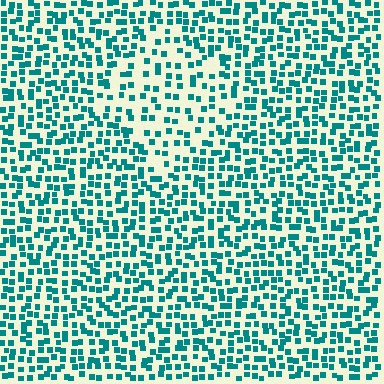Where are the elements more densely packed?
The elements are more densely packed outside the diamond boundary.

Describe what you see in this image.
The image contains small teal elements arranged at two different densities. A diamond-shaped region is visible where the elements are less densely packed than the surrounding area.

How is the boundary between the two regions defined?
The boundary is defined by a change in element density (approximately 1.8x ratio). All elements are the same color, size, and shape.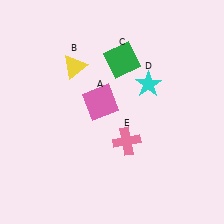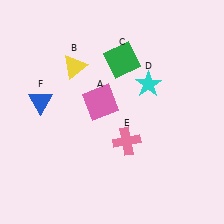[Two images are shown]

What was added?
A blue triangle (F) was added in Image 2.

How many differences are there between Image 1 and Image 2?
There is 1 difference between the two images.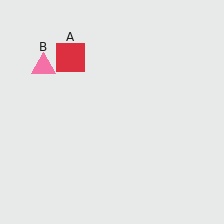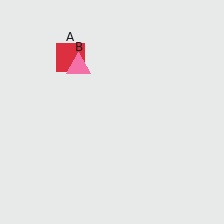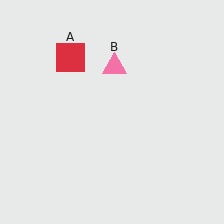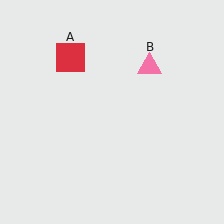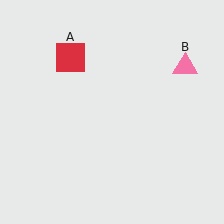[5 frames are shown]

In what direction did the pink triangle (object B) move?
The pink triangle (object B) moved right.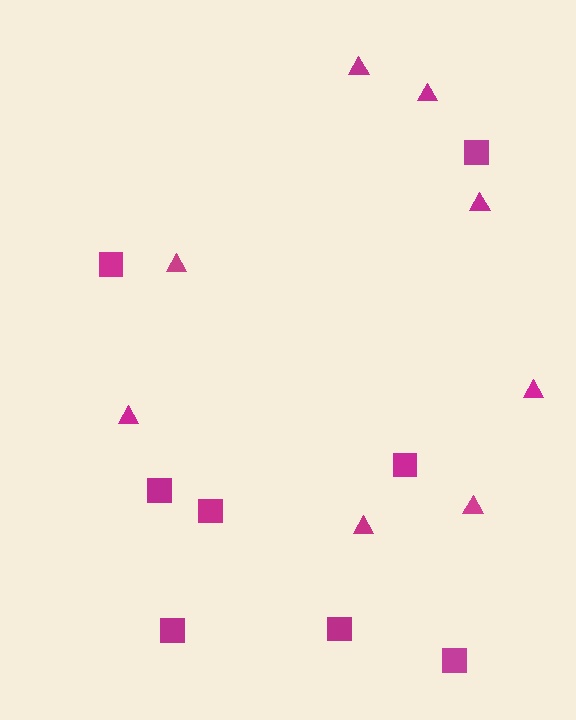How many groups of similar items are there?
There are 2 groups: one group of squares (8) and one group of triangles (8).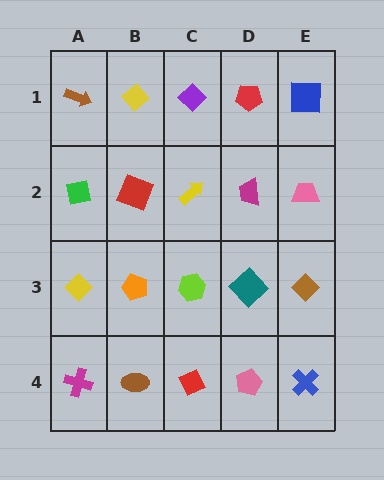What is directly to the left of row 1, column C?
A yellow diamond.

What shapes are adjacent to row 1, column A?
A green square (row 2, column A), a yellow diamond (row 1, column B).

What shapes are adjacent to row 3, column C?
A yellow arrow (row 2, column C), a red diamond (row 4, column C), an orange pentagon (row 3, column B), a teal diamond (row 3, column D).